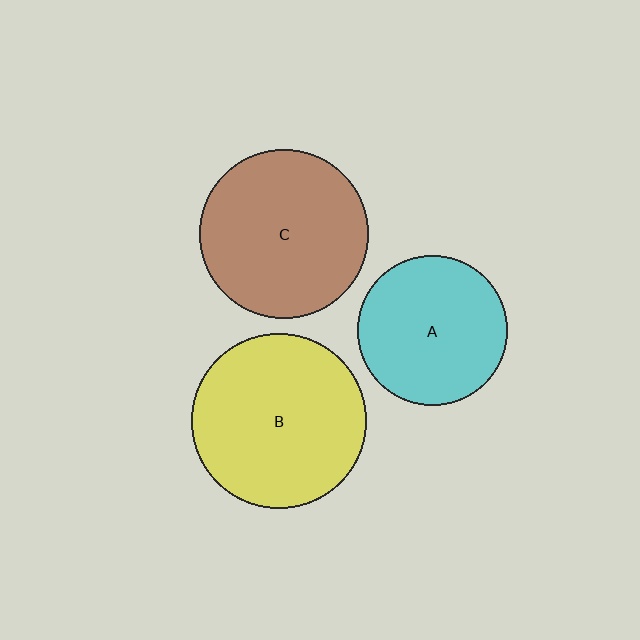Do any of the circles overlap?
No, none of the circles overlap.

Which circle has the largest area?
Circle B (yellow).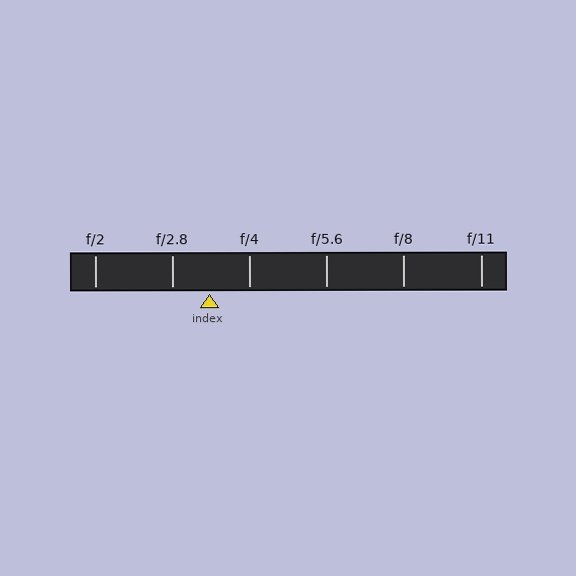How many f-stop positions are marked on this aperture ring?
There are 6 f-stop positions marked.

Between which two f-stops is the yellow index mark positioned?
The index mark is between f/2.8 and f/4.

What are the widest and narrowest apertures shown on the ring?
The widest aperture shown is f/2 and the narrowest is f/11.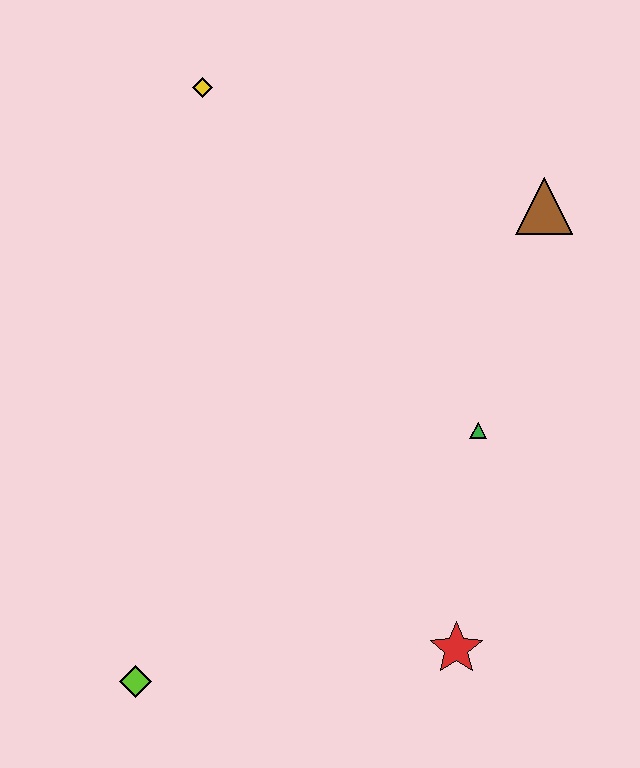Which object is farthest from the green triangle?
The yellow diamond is farthest from the green triangle.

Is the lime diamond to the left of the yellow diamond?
Yes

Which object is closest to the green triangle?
The red star is closest to the green triangle.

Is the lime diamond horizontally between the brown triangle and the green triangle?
No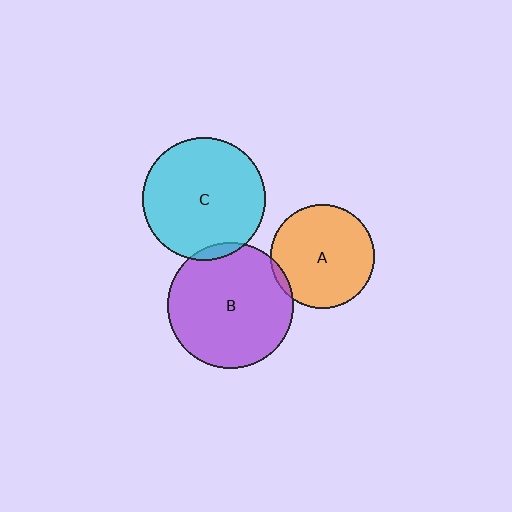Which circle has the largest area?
Circle B (purple).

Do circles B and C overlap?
Yes.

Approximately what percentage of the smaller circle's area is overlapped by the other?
Approximately 5%.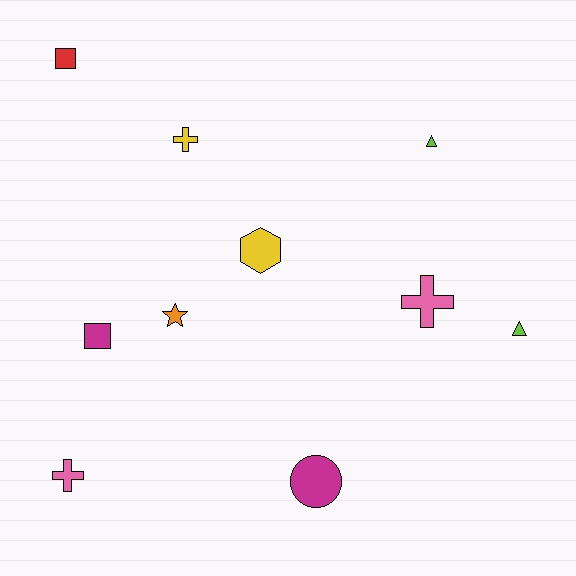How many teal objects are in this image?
There are no teal objects.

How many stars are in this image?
There is 1 star.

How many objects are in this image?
There are 10 objects.